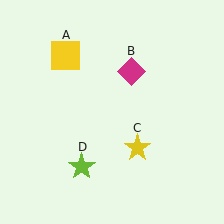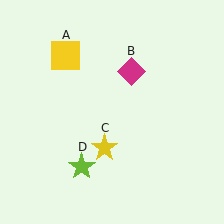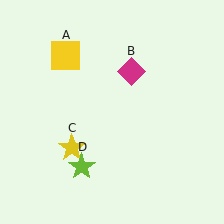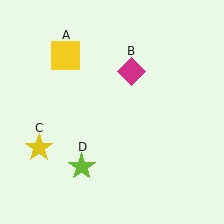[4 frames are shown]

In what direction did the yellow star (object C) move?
The yellow star (object C) moved left.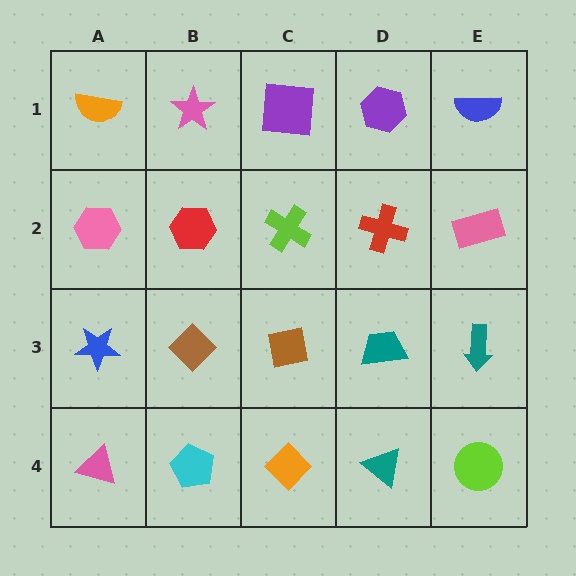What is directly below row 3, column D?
A teal triangle.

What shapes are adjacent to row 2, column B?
A pink star (row 1, column B), a brown diamond (row 3, column B), a pink hexagon (row 2, column A), a lime cross (row 2, column C).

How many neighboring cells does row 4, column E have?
2.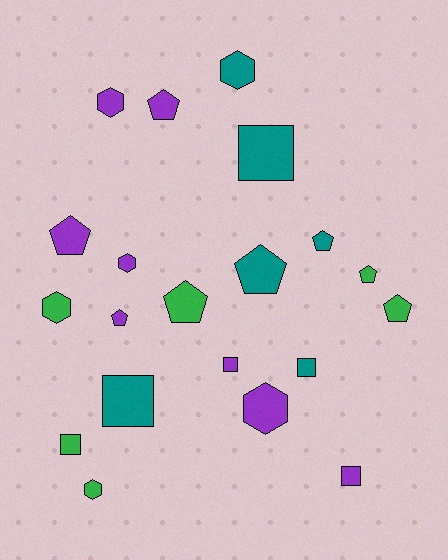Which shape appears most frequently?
Pentagon, with 8 objects.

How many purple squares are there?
There are 2 purple squares.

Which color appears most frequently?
Purple, with 8 objects.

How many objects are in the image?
There are 20 objects.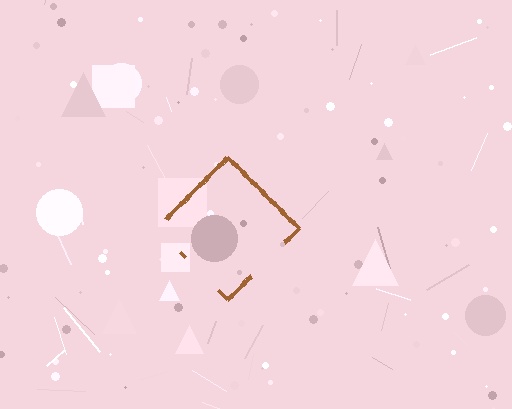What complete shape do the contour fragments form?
The contour fragments form a diamond.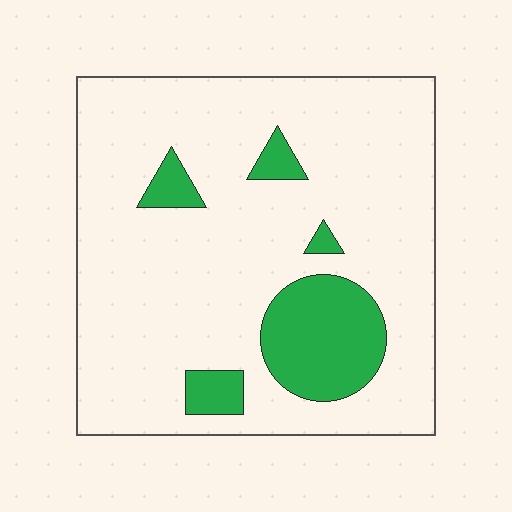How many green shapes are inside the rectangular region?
5.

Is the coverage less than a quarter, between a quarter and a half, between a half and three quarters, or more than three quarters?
Less than a quarter.